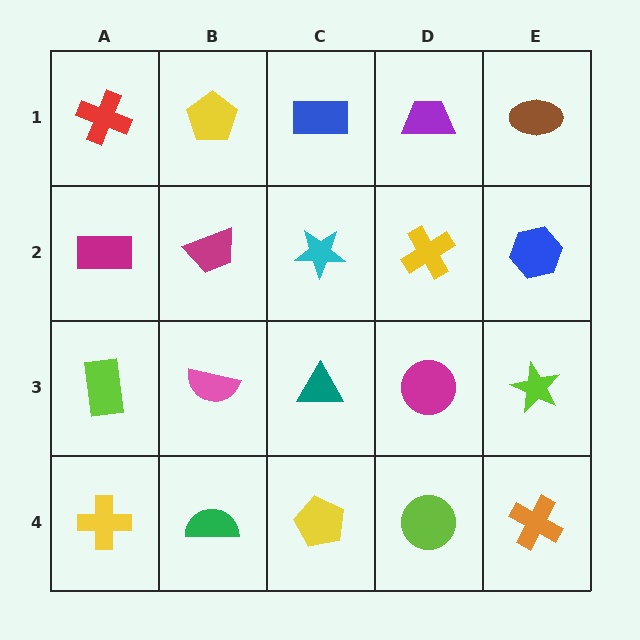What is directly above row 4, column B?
A pink semicircle.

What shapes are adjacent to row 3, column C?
A cyan star (row 2, column C), a yellow pentagon (row 4, column C), a pink semicircle (row 3, column B), a magenta circle (row 3, column D).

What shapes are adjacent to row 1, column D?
A yellow cross (row 2, column D), a blue rectangle (row 1, column C), a brown ellipse (row 1, column E).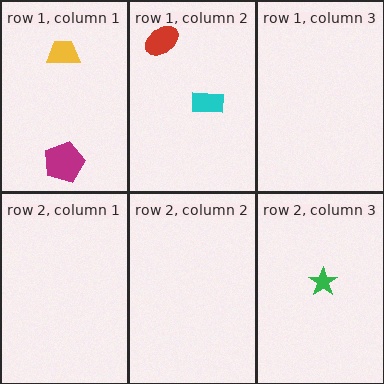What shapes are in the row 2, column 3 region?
The green star.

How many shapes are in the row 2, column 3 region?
1.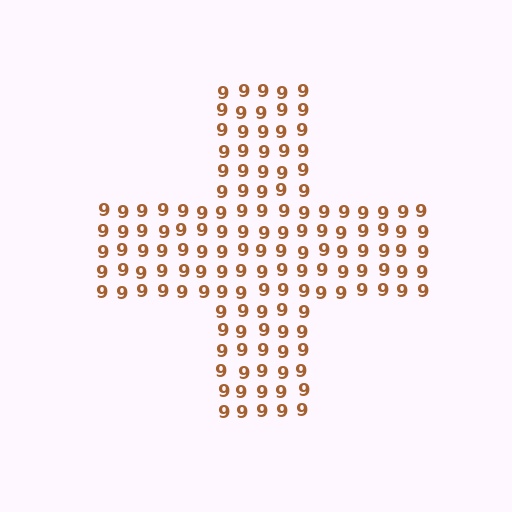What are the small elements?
The small elements are digit 9's.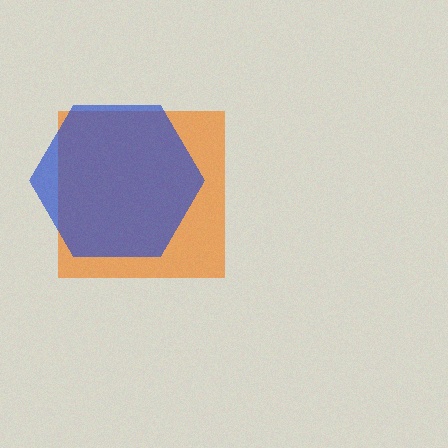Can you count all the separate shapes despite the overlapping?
Yes, there are 2 separate shapes.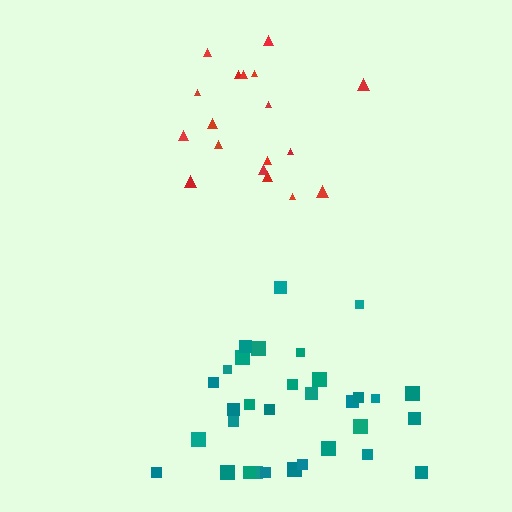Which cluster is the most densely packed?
Red.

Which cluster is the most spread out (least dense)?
Teal.